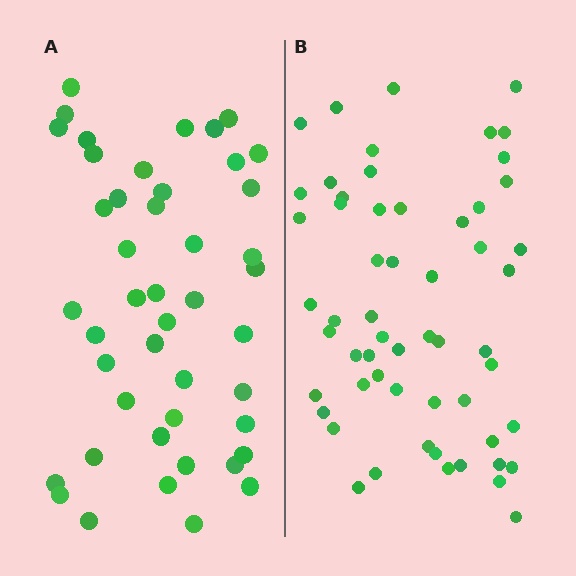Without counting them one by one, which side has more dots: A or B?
Region B (the right region) has more dots.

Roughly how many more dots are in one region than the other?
Region B has roughly 12 or so more dots than region A.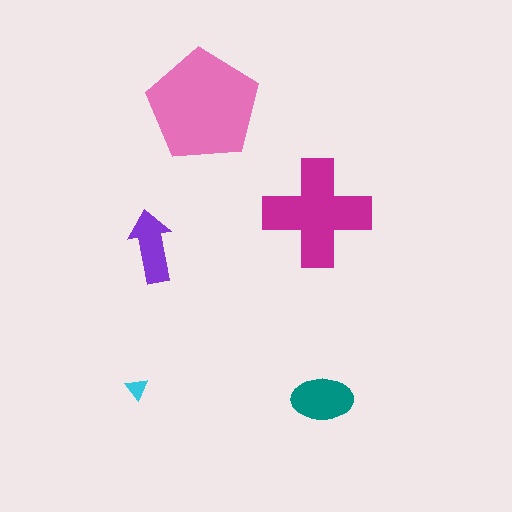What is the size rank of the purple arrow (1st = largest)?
4th.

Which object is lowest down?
The teal ellipse is bottommost.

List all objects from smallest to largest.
The cyan triangle, the purple arrow, the teal ellipse, the magenta cross, the pink pentagon.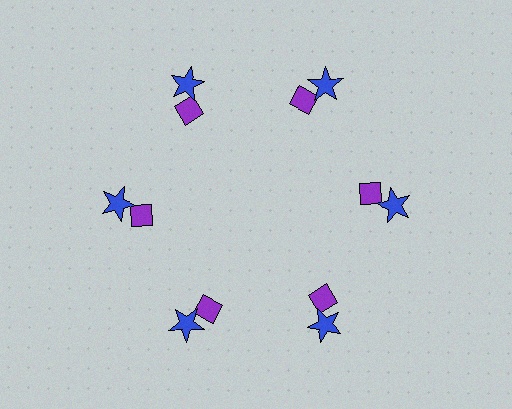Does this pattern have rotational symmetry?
Yes, this pattern has 6-fold rotational symmetry. It looks the same after rotating 60 degrees around the center.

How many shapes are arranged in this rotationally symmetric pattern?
There are 12 shapes, arranged in 6 groups of 2.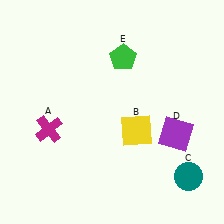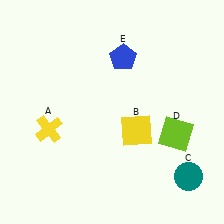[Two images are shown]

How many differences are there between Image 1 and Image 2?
There are 3 differences between the two images.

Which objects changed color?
A changed from magenta to yellow. D changed from purple to lime. E changed from green to blue.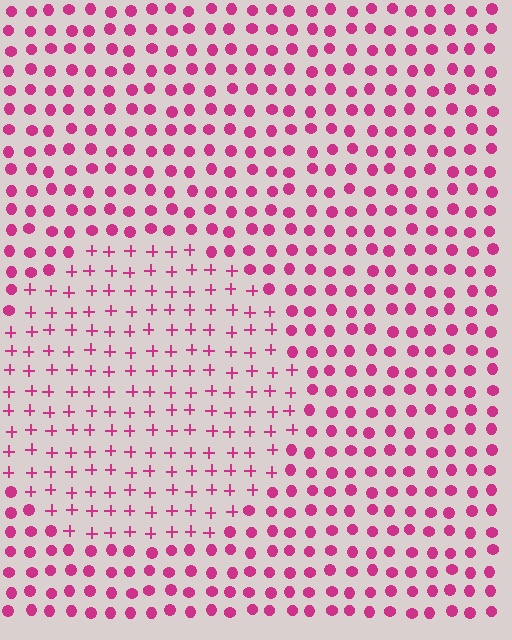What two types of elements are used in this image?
The image uses plus signs inside the circle region and circles outside it.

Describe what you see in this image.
The image is filled with small magenta elements arranged in a uniform grid. A circle-shaped region contains plus signs, while the surrounding area contains circles. The boundary is defined purely by the change in element shape.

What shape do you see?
I see a circle.